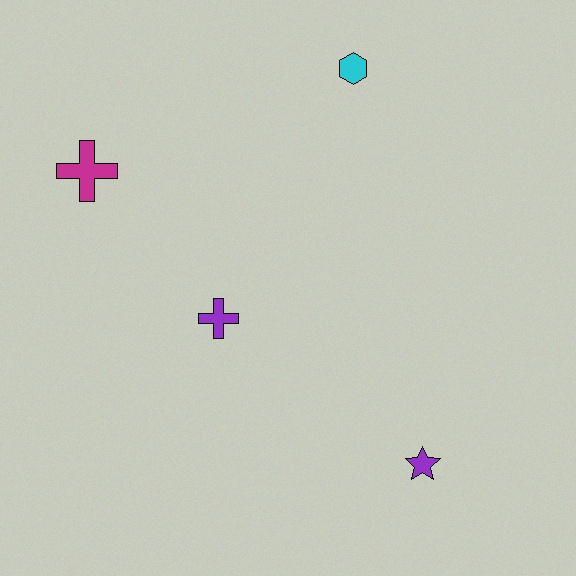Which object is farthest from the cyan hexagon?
The purple star is farthest from the cyan hexagon.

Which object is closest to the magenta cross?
The purple cross is closest to the magenta cross.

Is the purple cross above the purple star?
Yes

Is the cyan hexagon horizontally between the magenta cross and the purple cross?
No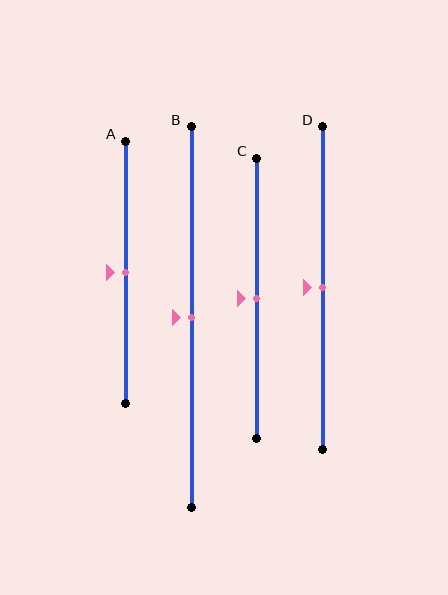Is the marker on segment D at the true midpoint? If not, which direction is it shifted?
Yes, the marker on segment D is at the true midpoint.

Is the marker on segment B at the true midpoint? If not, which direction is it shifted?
Yes, the marker on segment B is at the true midpoint.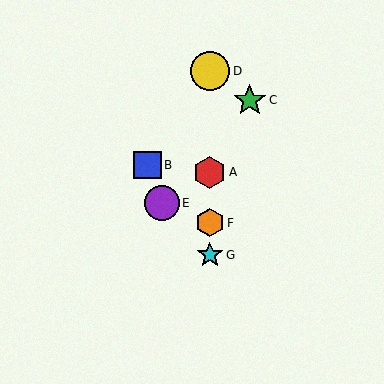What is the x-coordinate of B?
Object B is at x≈147.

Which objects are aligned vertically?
Objects A, D, F, G are aligned vertically.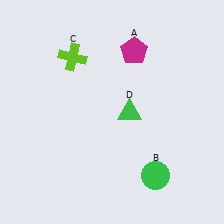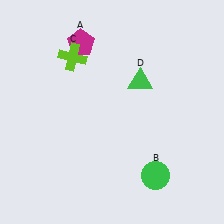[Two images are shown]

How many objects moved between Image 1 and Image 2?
2 objects moved between the two images.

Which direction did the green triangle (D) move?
The green triangle (D) moved up.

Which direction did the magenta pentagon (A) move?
The magenta pentagon (A) moved left.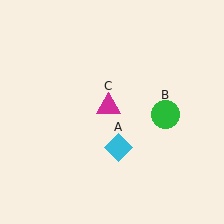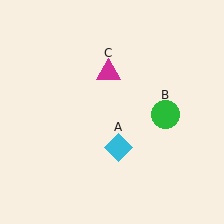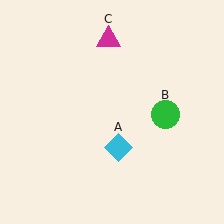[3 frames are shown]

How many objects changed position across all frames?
1 object changed position: magenta triangle (object C).